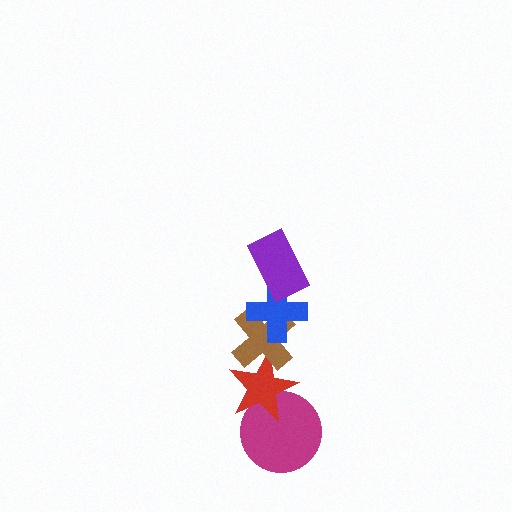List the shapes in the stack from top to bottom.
From top to bottom: the purple rectangle, the blue cross, the brown cross, the red star, the magenta circle.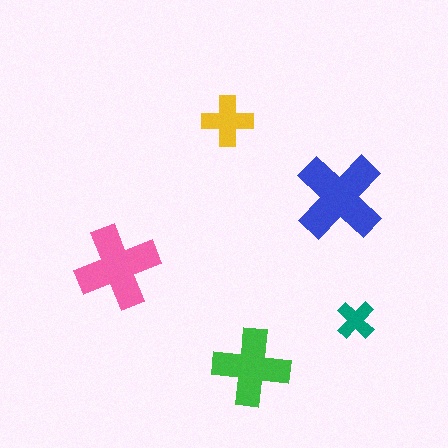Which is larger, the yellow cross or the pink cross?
The pink one.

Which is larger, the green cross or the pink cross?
The pink one.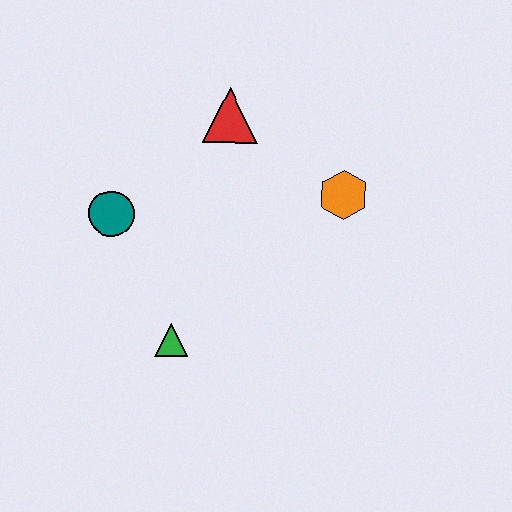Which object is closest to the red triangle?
The orange hexagon is closest to the red triangle.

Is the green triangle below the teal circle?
Yes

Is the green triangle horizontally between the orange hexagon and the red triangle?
No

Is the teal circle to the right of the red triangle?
No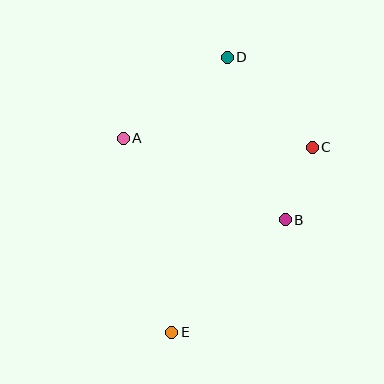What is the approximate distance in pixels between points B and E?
The distance between B and E is approximately 160 pixels.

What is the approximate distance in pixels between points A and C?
The distance between A and C is approximately 190 pixels.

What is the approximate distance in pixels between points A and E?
The distance between A and E is approximately 200 pixels.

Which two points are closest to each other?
Points B and C are closest to each other.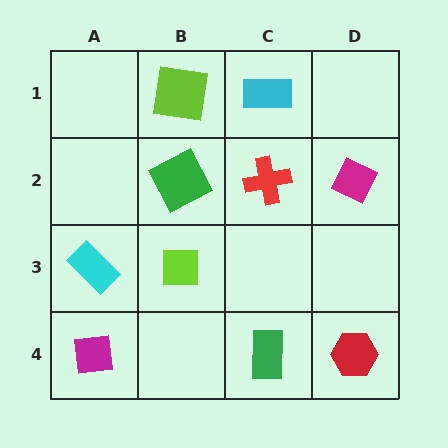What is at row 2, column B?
A green square.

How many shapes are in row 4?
3 shapes.